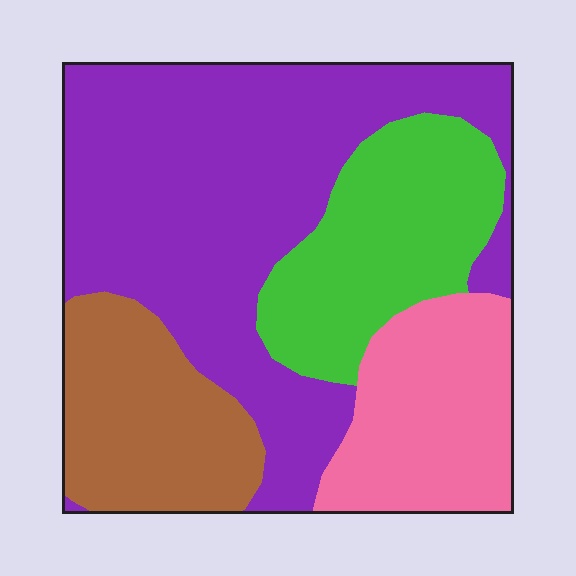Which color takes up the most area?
Purple, at roughly 45%.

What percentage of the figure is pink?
Pink covers about 15% of the figure.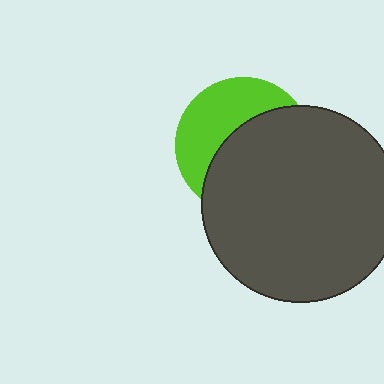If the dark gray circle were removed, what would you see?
You would see the complete lime circle.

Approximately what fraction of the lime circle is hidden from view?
Roughly 58% of the lime circle is hidden behind the dark gray circle.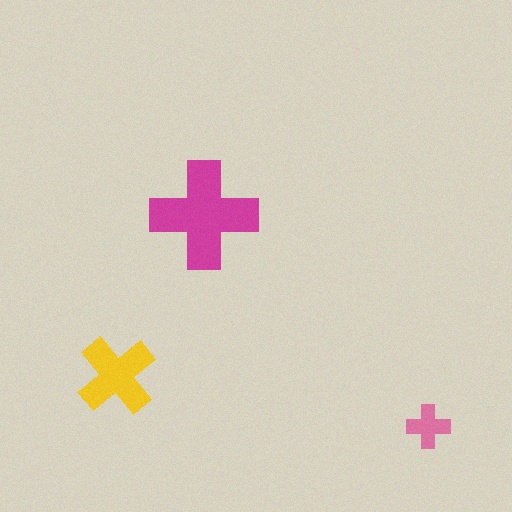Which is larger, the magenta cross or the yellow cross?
The magenta one.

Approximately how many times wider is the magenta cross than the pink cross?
About 2.5 times wider.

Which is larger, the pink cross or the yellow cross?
The yellow one.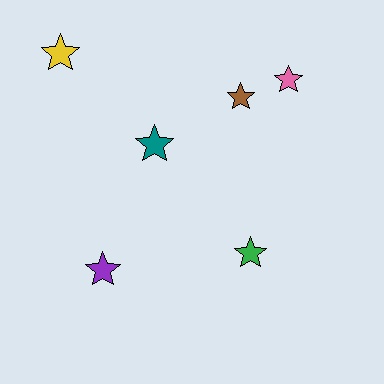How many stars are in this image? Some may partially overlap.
There are 6 stars.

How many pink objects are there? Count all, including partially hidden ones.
There is 1 pink object.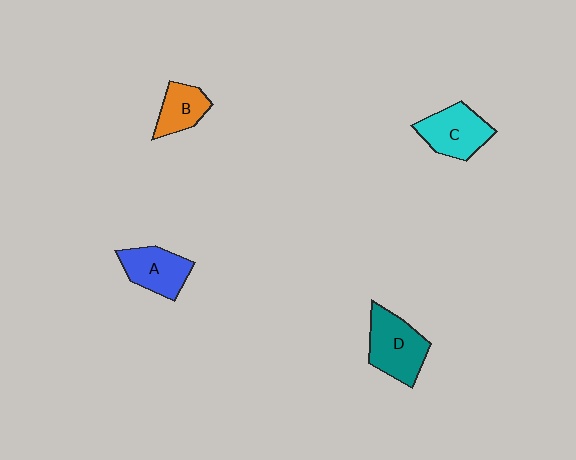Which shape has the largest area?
Shape D (teal).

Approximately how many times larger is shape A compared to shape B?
Approximately 1.3 times.